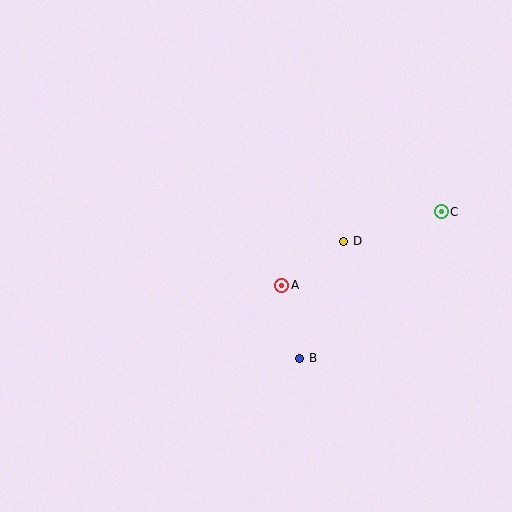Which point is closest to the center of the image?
Point A at (282, 285) is closest to the center.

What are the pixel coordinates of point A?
Point A is at (282, 285).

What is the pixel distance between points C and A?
The distance between C and A is 176 pixels.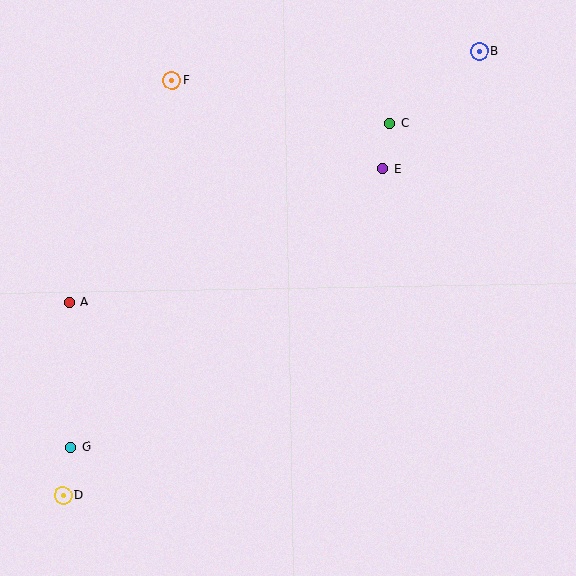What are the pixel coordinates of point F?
Point F is at (172, 80).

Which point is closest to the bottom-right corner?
Point E is closest to the bottom-right corner.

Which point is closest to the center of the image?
Point E at (382, 169) is closest to the center.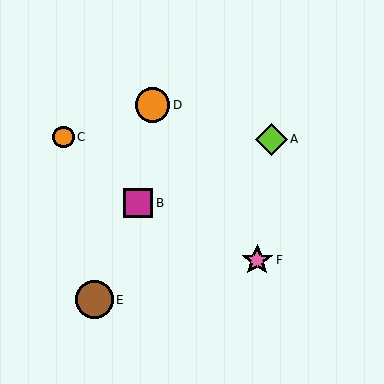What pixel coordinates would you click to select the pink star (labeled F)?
Click at (257, 260) to select the pink star F.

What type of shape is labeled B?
Shape B is a magenta square.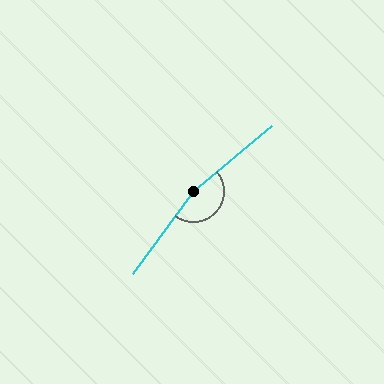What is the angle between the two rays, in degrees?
Approximately 167 degrees.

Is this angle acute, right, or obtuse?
It is obtuse.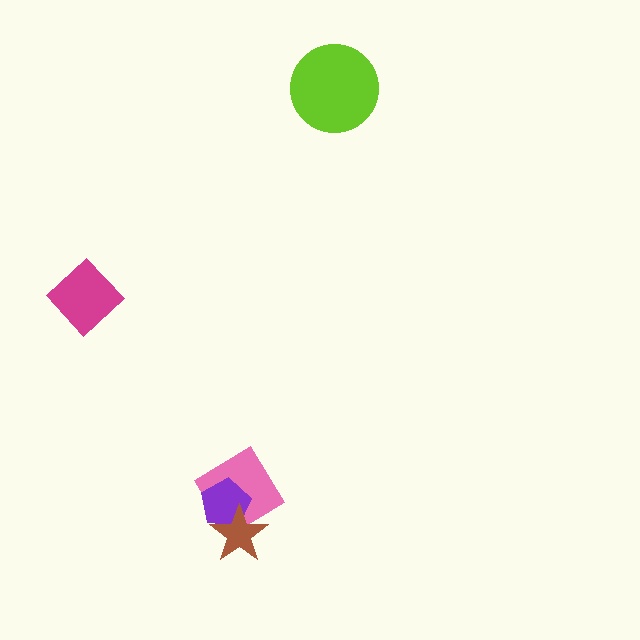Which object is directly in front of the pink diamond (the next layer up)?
The purple pentagon is directly in front of the pink diamond.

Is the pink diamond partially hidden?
Yes, it is partially covered by another shape.